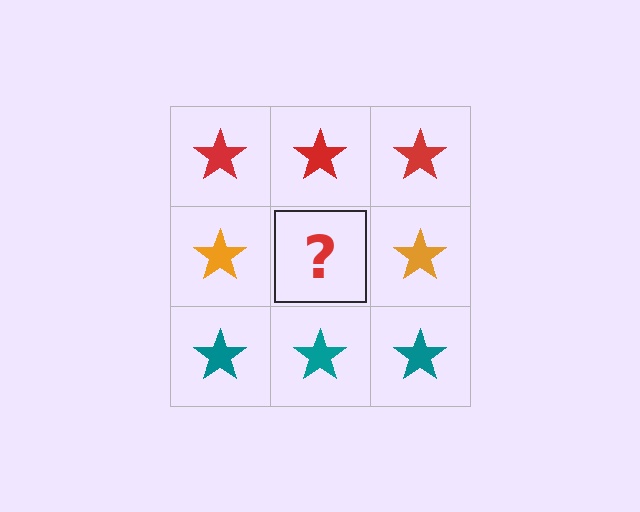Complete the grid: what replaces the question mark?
The question mark should be replaced with an orange star.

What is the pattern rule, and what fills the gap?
The rule is that each row has a consistent color. The gap should be filled with an orange star.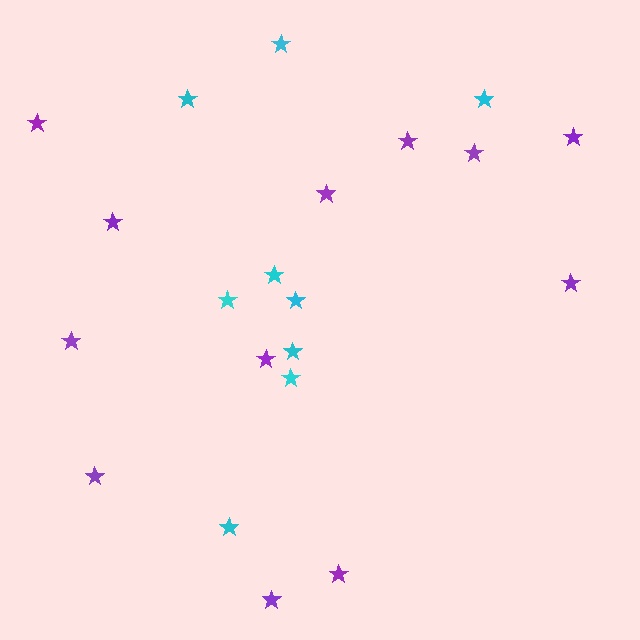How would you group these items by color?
There are 2 groups: one group of purple stars (12) and one group of cyan stars (9).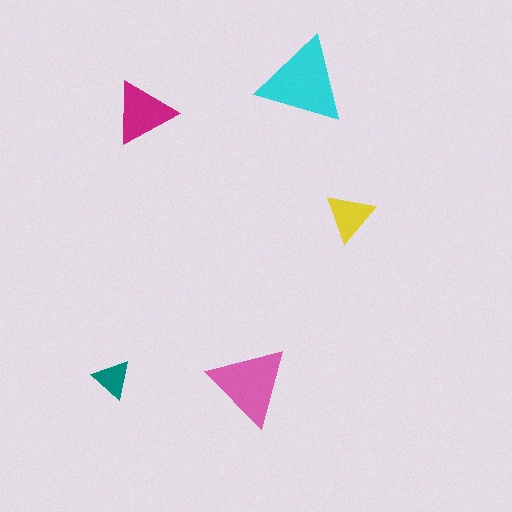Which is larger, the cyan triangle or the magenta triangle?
The cyan one.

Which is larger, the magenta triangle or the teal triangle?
The magenta one.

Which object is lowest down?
The pink triangle is bottommost.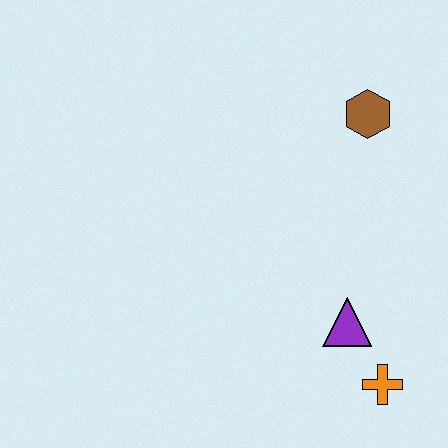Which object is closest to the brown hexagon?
The purple triangle is closest to the brown hexagon.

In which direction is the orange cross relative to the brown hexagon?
The orange cross is below the brown hexagon.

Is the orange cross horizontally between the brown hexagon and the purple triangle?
No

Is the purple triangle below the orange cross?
No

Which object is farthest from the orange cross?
The brown hexagon is farthest from the orange cross.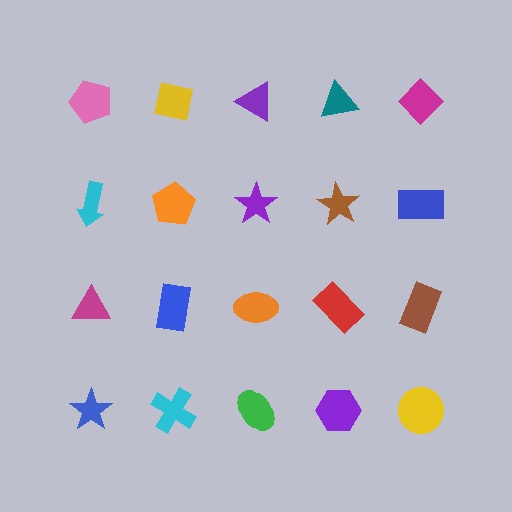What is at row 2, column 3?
A purple star.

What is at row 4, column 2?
A cyan cross.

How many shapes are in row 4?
5 shapes.